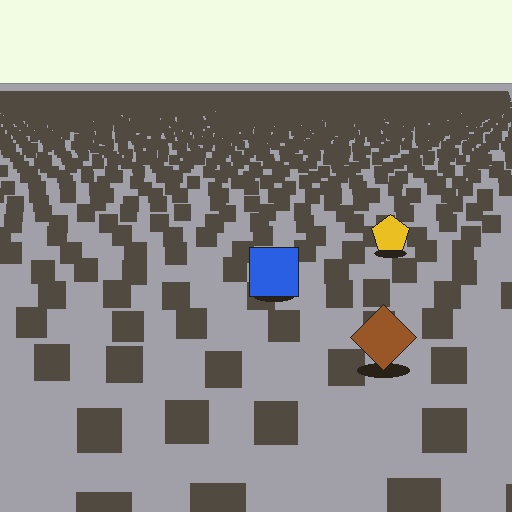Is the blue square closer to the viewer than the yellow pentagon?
Yes. The blue square is closer — you can tell from the texture gradient: the ground texture is coarser near it.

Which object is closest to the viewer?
The brown diamond is closest. The texture marks near it are larger and more spread out.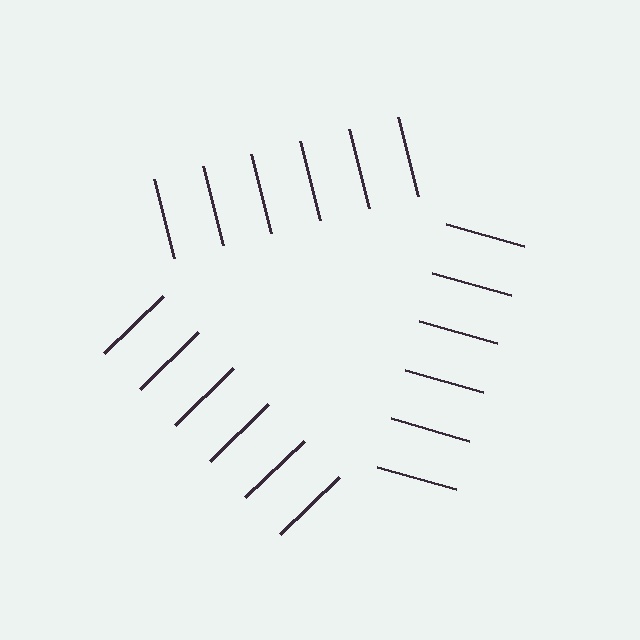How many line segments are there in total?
18 — 6 along each of the 3 edges.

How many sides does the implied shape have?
3 sides — the line-ends trace a triangle.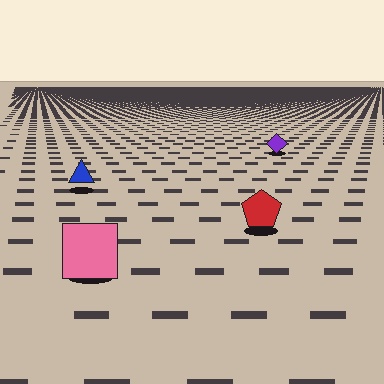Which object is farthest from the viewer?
The purple diamond is farthest from the viewer. It appears smaller and the ground texture around it is denser.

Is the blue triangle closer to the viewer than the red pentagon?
No. The red pentagon is closer — you can tell from the texture gradient: the ground texture is coarser near it.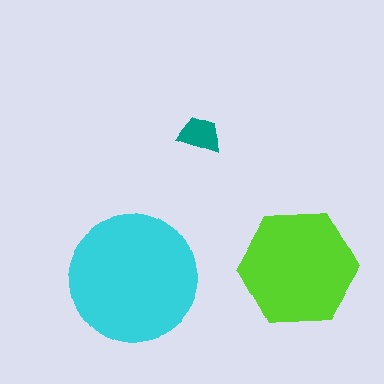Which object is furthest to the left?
The cyan circle is leftmost.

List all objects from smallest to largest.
The teal trapezoid, the lime hexagon, the cyan circle.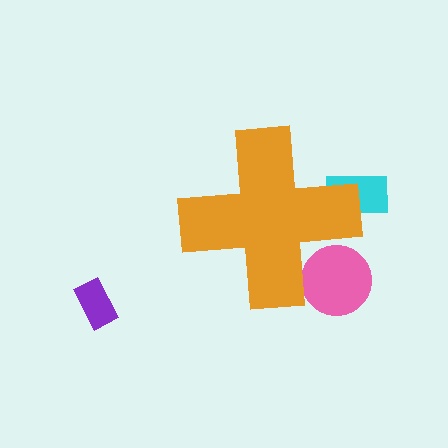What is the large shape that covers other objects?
An orange cross.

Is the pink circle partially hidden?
Yes, the pink circle is partially hidden behind the orange cross.